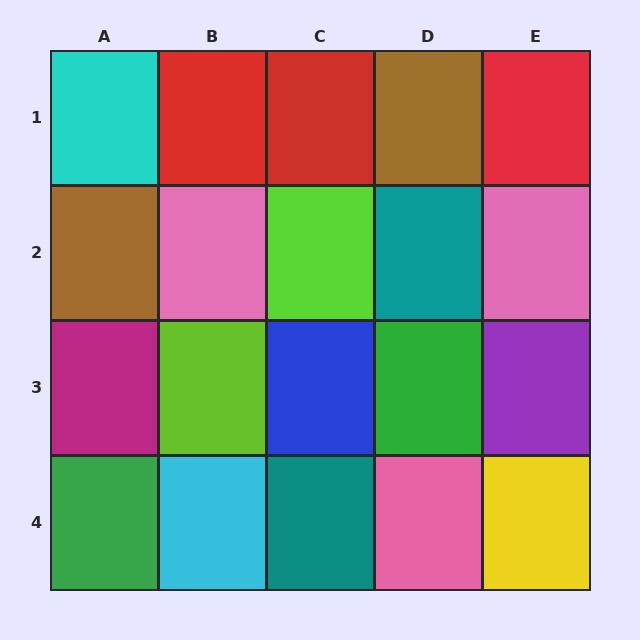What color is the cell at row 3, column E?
Purple.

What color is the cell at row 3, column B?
Lime.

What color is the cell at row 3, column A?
Magenta.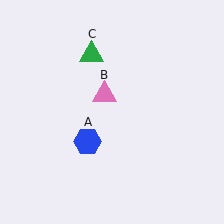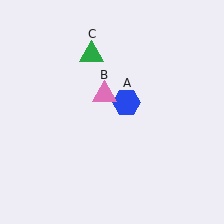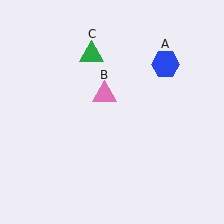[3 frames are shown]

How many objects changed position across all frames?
1 object changed position: blue hexagon (object A).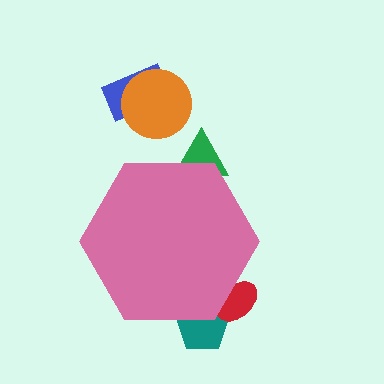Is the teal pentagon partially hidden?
Yes, the teal pentagon is partially hidden behind the pink hexagon.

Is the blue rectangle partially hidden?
No, the blue rectangle is fully visible.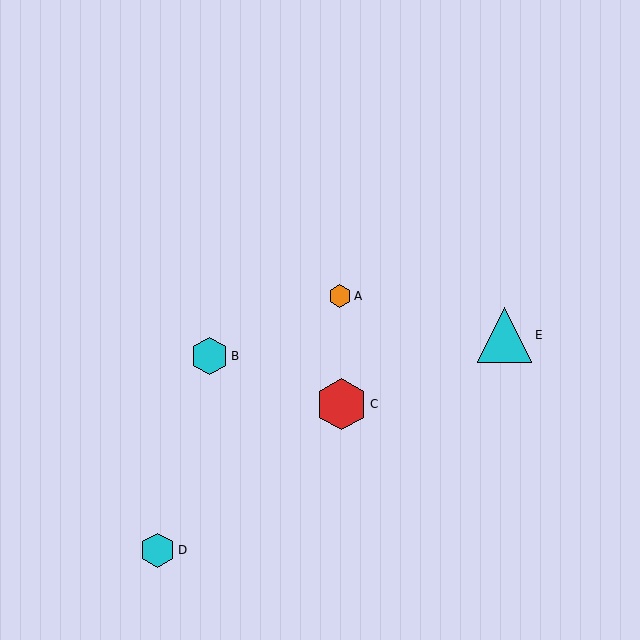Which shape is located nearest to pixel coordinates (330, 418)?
The red hexagon (labeled C) at (342, 404) is nearest to that location.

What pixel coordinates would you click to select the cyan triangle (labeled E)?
Click at (505, 335) to select the cyan triangle E.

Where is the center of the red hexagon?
The center of the red hexagon is at (342, 404).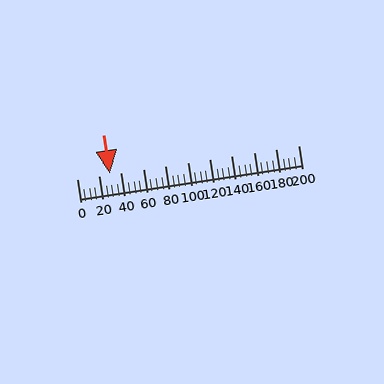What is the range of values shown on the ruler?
The ruler shows values from 0 to 200.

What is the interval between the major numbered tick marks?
The major tick marks are spaced 20 units apart.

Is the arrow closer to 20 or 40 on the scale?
The arrow is closer to 40.